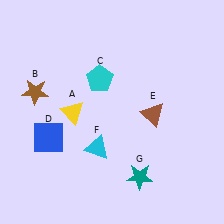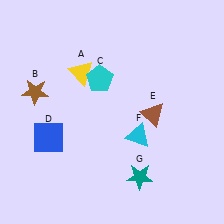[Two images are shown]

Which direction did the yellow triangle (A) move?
The yellow triangle (A) moved up.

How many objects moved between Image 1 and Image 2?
2 objects moved between the two images.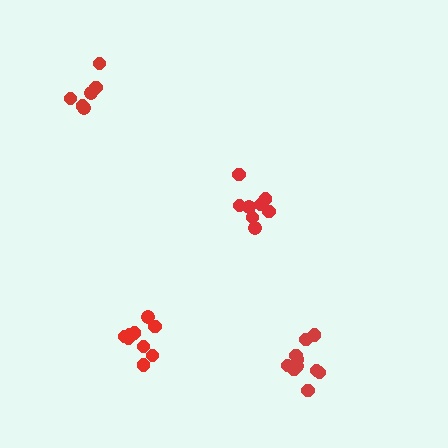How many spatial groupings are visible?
There are 4 spatial groupings.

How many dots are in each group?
Group 1: 9 dots, Group 2: 10 dots, Group 3: 6 dots, Group 4: 8 dots (33 total).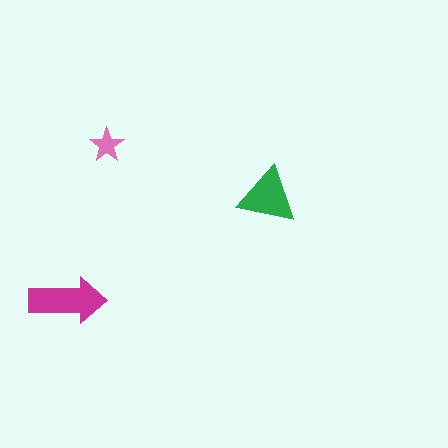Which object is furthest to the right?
The green triangle is rightmost.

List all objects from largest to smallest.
The magenta arrow, the green triangle, the pink star.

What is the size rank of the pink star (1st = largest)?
3rd.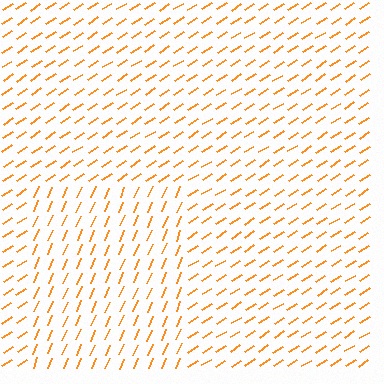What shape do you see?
I see a rectangle.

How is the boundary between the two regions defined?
The boundary is defined purely by a change in line orientation (approximately 34 degrees difference). All lines are the same color and thickness.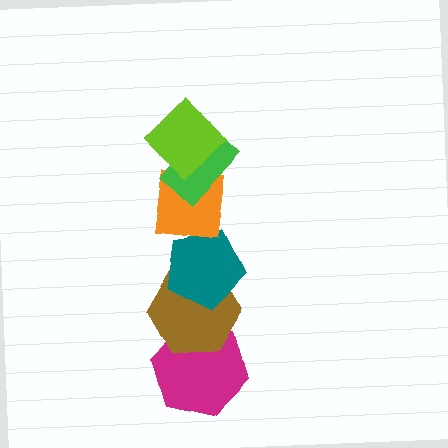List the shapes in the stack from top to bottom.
From top to bottom: the lime diamond, the green rectangle, the orange square, the teal pentagon, the brown hexagon, the magenta hexagon.